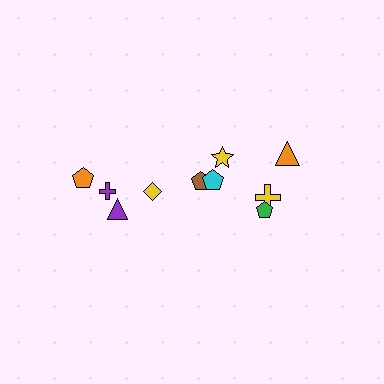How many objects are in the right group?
There are 6 objects.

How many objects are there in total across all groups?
There are 10 objects.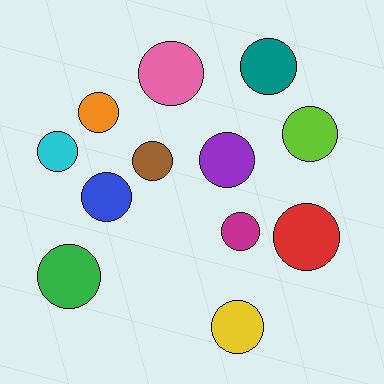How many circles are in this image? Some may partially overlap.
There are 12 circles.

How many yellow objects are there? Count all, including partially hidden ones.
There is 1 yellow object.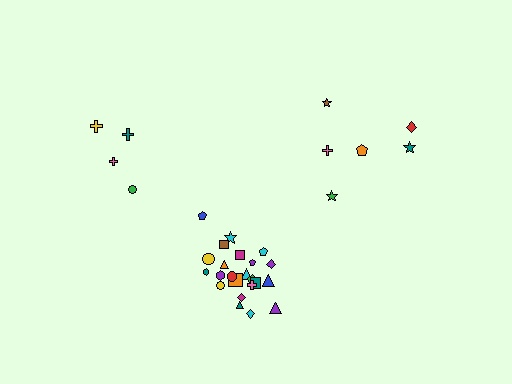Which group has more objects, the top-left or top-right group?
The top-right group.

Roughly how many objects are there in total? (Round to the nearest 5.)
Roughly 35 objects in total.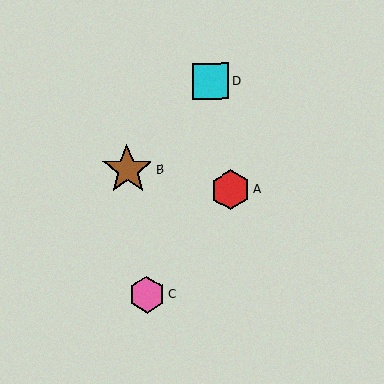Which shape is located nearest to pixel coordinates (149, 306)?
The pink hexagon (labeled C) at (147, 294) is nearest to that location.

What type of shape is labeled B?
Shape B is a brown star.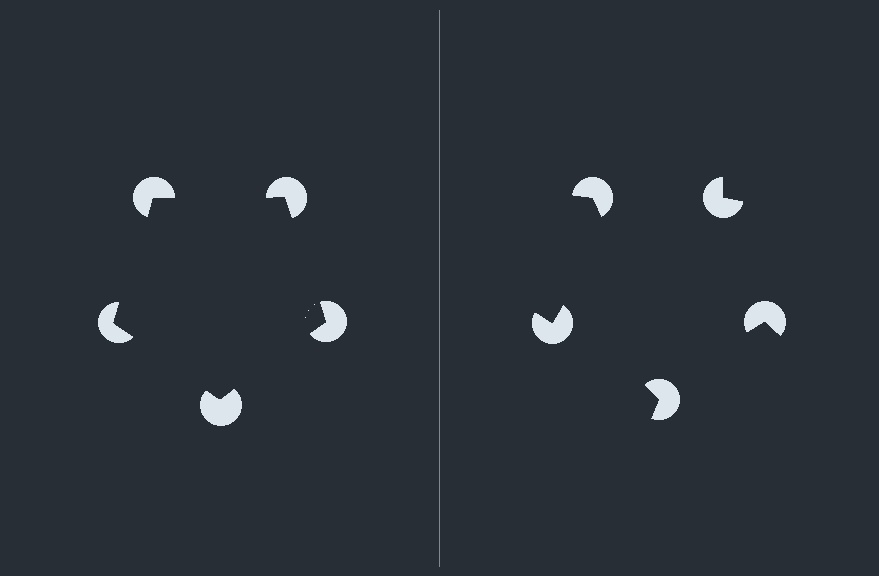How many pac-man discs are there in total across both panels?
10 — 5 on each side.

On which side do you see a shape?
An illusory pentagon appears on the left side. On the right side the wedge cuts are rotated, so no coherent shape forms.